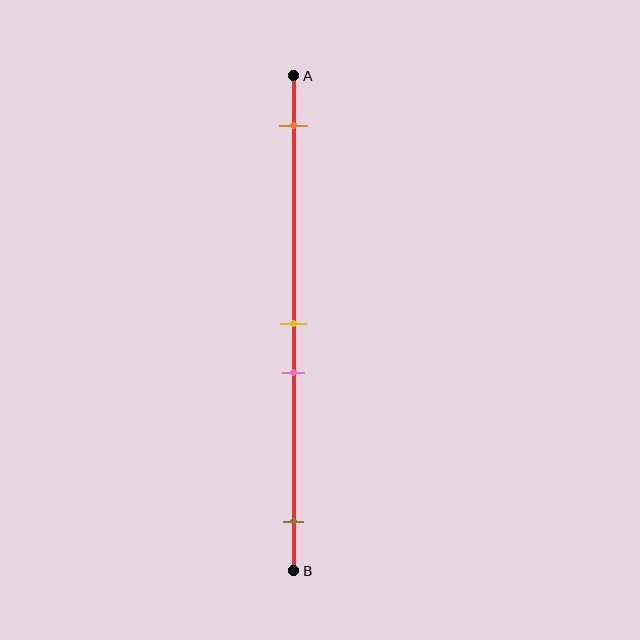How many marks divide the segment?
There are 4 marks dividing the segment.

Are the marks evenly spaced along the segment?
No, the marks are not evenly spaced.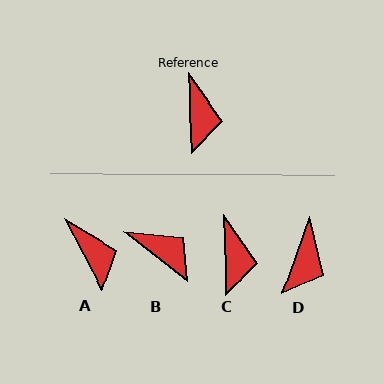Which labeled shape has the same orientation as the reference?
C.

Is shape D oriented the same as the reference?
No, it is off by about 22 degrees.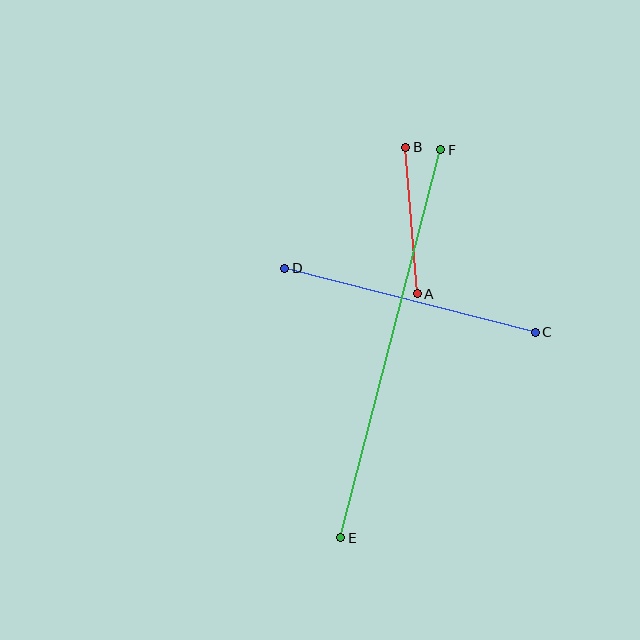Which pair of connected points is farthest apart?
Points E and F are farthest apart.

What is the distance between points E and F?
The distance is approximately 401 pixels.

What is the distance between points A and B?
The distance is approximately 147 pixels.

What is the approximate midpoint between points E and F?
The midpoint is at approximately (391, 344) pixels.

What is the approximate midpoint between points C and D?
The midpoint is at approximately (410, 300) pixels.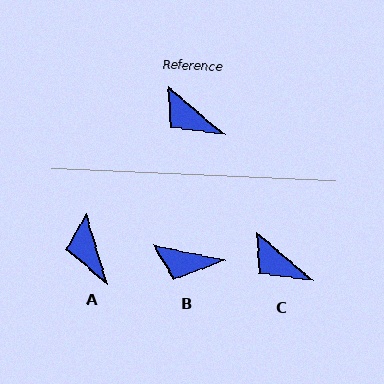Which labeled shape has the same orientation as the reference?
C.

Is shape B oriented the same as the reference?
No, it is off by about 28 degrees.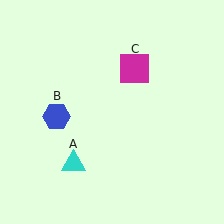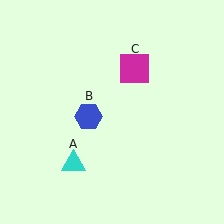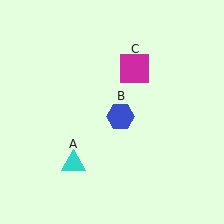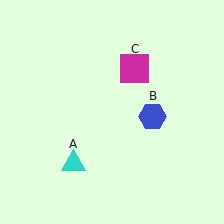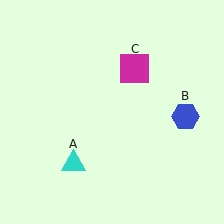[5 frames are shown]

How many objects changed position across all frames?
1 object changed position: blue hexagon (object B).